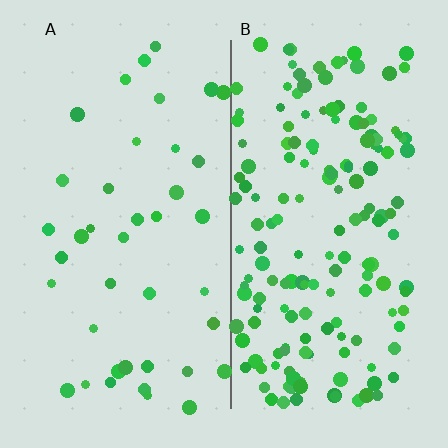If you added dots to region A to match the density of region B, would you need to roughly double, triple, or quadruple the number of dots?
Approximately quadruple.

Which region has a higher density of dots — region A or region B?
B (the right).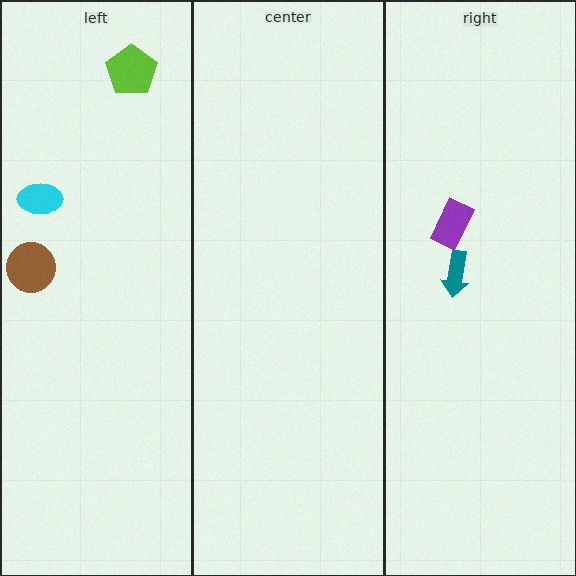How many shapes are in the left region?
3.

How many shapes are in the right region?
2.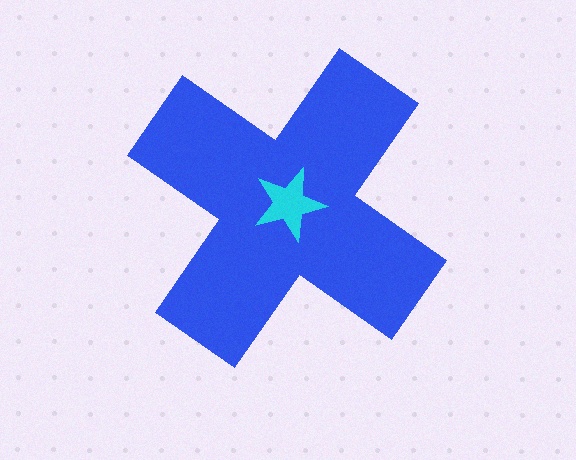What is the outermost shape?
The blue cross.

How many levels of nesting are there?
2.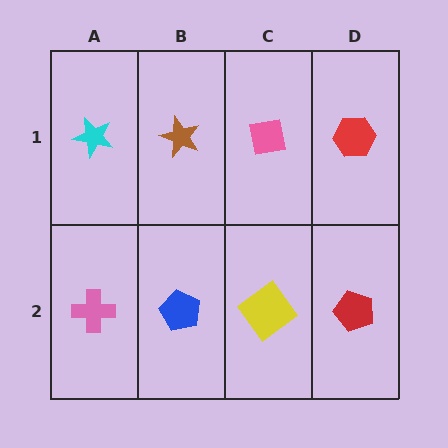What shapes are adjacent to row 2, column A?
A cyan star (row 1, column A), a blue pentagon (row 2, column B).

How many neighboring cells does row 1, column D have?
2.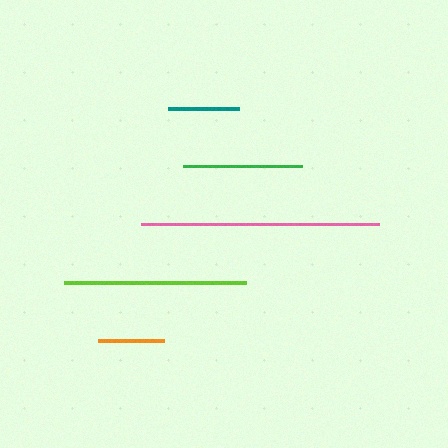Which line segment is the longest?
The pink line is the longest at approximately 237 pixels.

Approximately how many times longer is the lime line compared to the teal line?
The lime line is approximately 2.6 times the length of the teal line.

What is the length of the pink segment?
The pink segment is approximately 237 pixels long.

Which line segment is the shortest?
The orange line is the shortest at approximately 66 pixels.